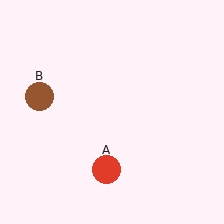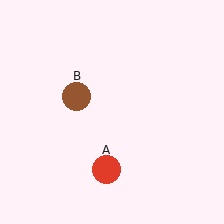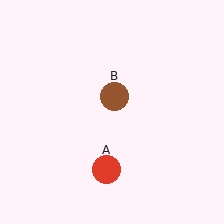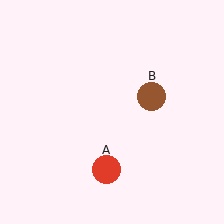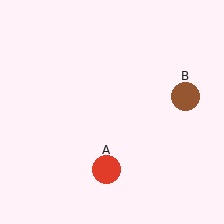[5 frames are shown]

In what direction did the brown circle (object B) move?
The brown circle (object B) moved right.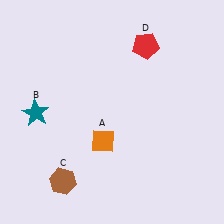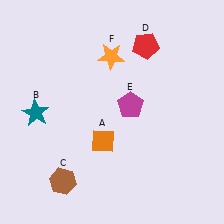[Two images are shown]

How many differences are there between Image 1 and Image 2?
There are 2 differences between the two images.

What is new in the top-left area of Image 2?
An orange star (F) was added in the top-left area of Image 2.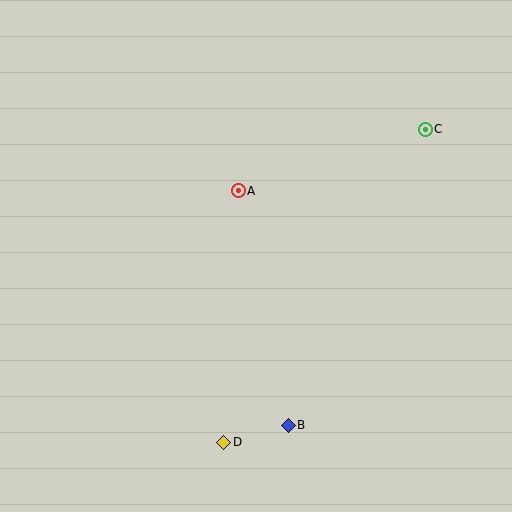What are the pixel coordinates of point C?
Point C is at (425, 129).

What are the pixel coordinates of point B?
Point B is at (288, 425).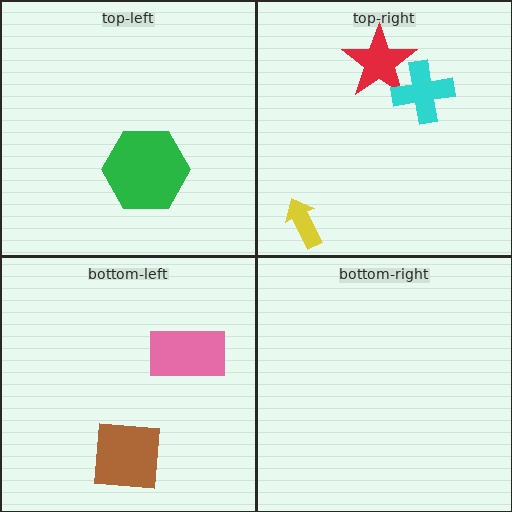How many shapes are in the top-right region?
3.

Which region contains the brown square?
The bottom-left region.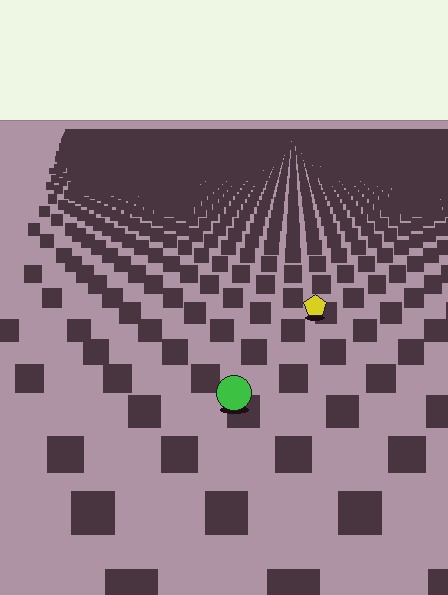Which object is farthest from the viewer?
The yellow pentagon is farthest from the viewer. It appears smaller and the ground texture around it is denser.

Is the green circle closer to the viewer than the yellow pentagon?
Yes. The green circle is closer — you can tell from the texture gradient: the ground texture is coarser near it.